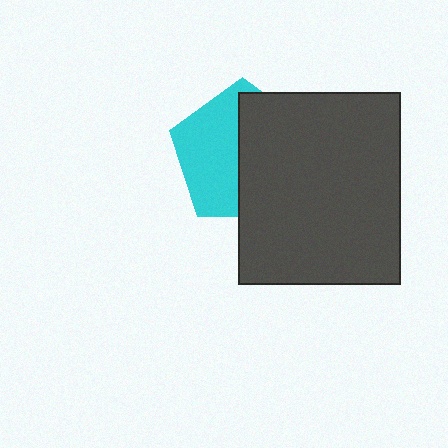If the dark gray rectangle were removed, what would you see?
You would see the complete cyan pentagon.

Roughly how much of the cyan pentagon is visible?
About half of it is visible (roughly 47%).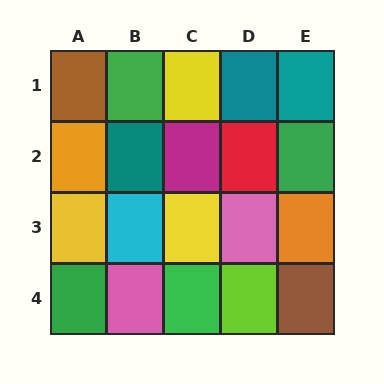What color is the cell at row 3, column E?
Orange.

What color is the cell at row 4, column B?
Pink.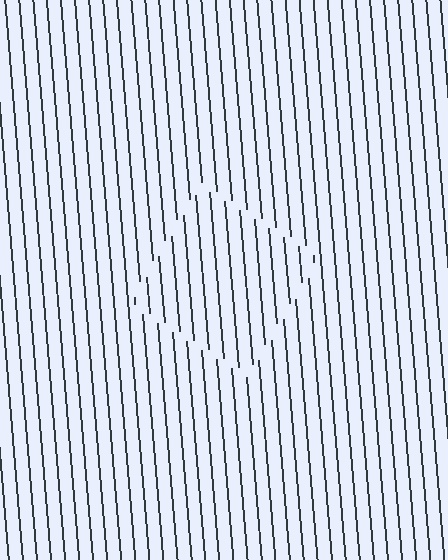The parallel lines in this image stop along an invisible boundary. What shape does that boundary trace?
An illusory square. The interior of the shape contains the same grating, shifted by half a period — the contour is defined by the phase discontinuity where line-ends from the inner and outer gratings abut.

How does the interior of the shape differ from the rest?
The interior of the shape contains the same grating, shifted by half a period — the contour is defined by the phase discontinuity where line-ends from the inner and outer gratings abut.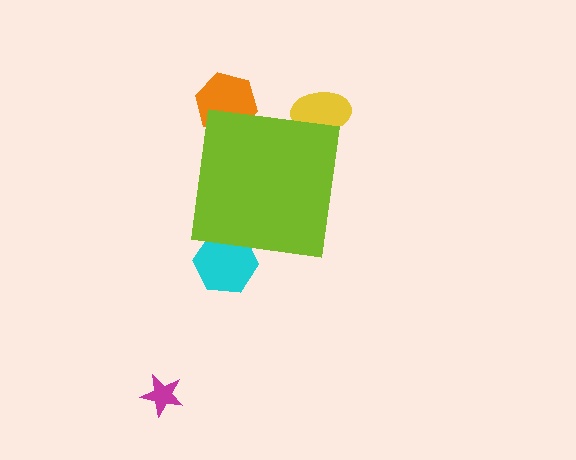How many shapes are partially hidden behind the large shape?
3 shapes are partially hidden.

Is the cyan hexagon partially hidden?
Yes, the cyan hexagon is partially hidden behind the lime square.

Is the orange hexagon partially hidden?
Yes, the orange hexagon is partially hidden behind the lime square.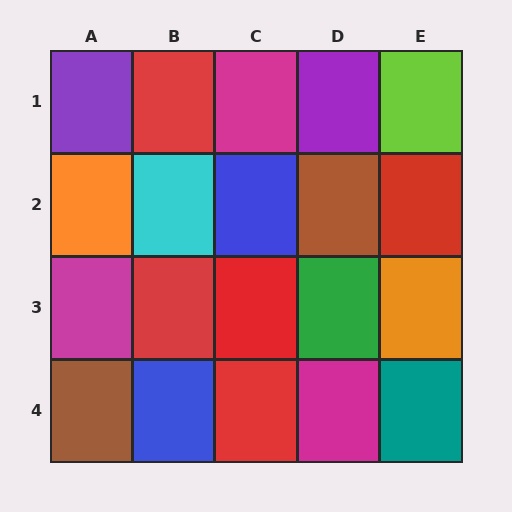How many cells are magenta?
3 cells are magenta.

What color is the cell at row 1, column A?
Purple.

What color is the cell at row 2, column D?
Brown.